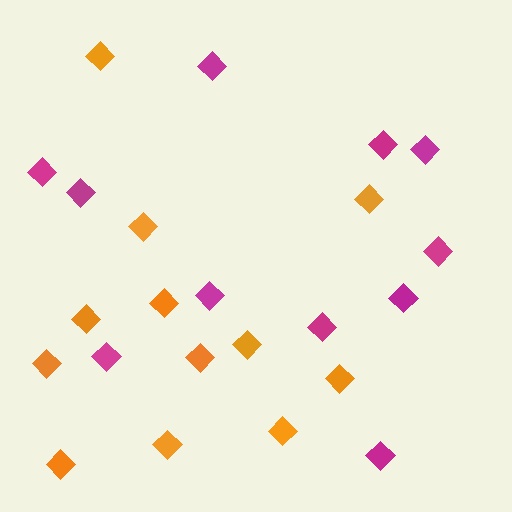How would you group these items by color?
There are 2 groups: one group of magenta diamonds (11) and one group of orange diamonds (12).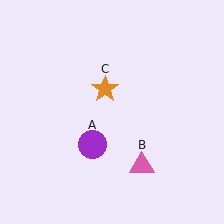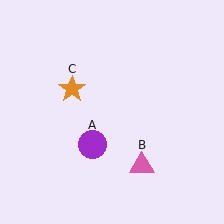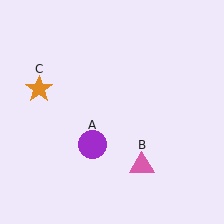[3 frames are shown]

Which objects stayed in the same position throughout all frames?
Purple circle (object A) and pink triangle (object B) remained stationary.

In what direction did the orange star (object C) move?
The orange star (object C) moved left.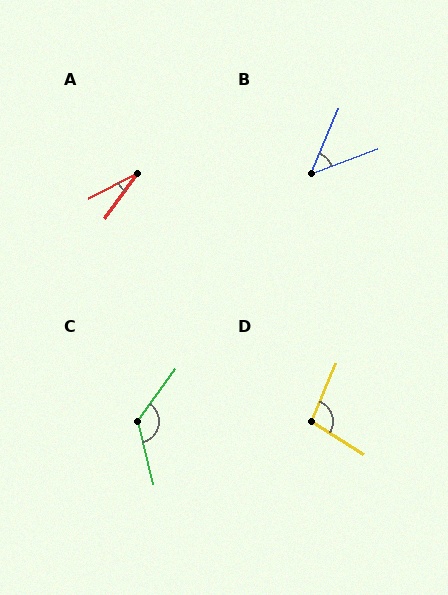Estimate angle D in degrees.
Approximately 100 degrees.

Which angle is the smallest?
A, at approximately 27 degrees.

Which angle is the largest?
C, at approximately 131 degrees.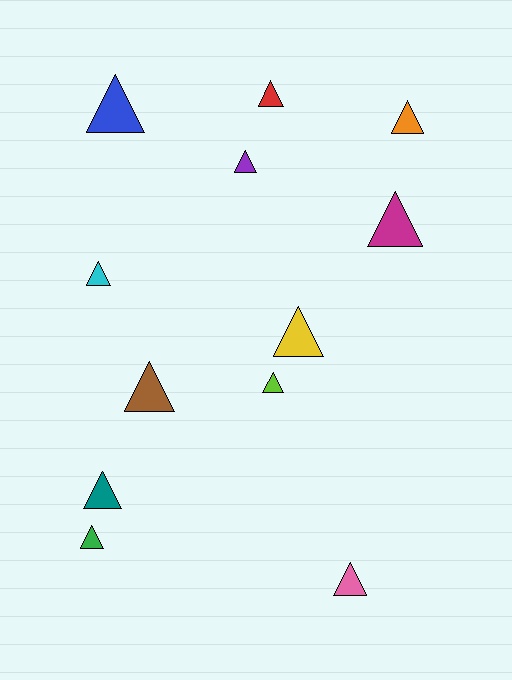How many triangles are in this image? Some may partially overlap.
There are 12 triangles.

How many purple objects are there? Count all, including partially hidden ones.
There is 1 purple object.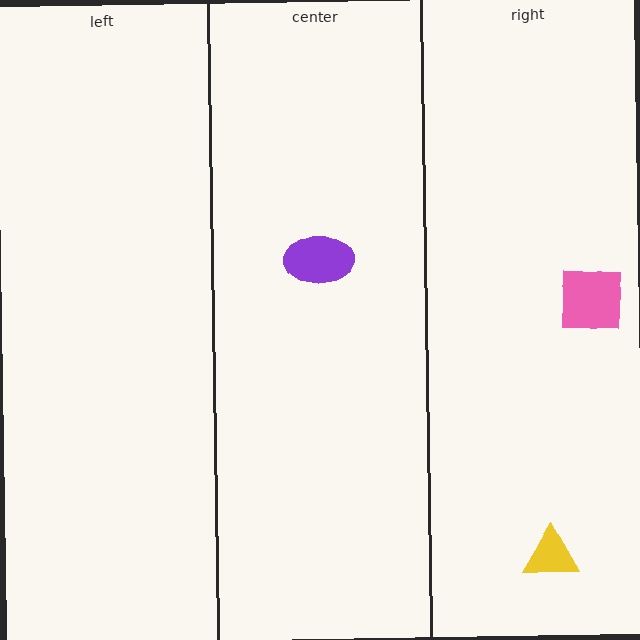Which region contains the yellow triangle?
The right region.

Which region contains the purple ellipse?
The center region.